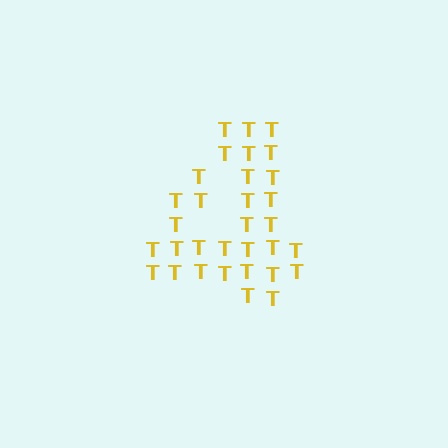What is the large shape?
The large shape is the digit 4.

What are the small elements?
The small elements are letter T's.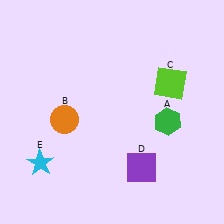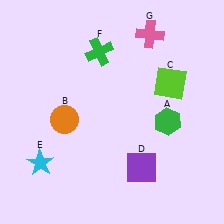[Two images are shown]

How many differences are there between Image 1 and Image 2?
There are 2 differences between the two images.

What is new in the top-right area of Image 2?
A pink cross (G) was added in the top-right area of Image 2.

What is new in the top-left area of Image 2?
A green cross (F) was added in the top-left area of Image 2.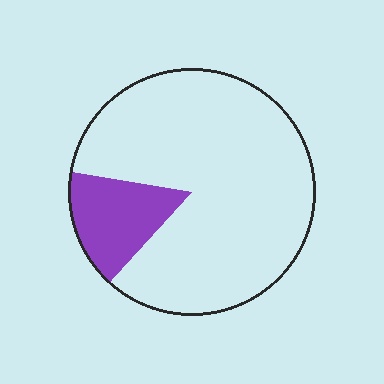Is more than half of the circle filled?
No.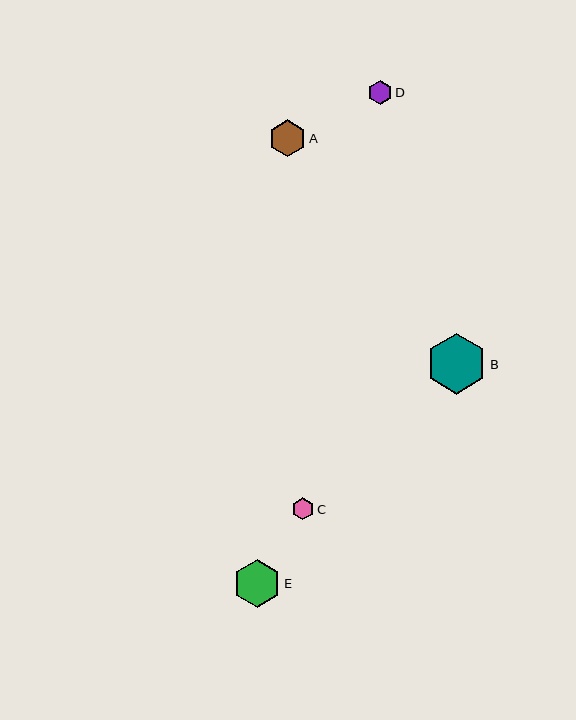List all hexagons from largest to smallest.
From largest to smallest: B, E, A, D, C.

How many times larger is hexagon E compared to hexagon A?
Hexagon E is approximately 1.3 times the size of hexagon A.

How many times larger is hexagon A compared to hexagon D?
Hexagon A is approximately 1.5 times the size of hexagon D.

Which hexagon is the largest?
Hexagon B is the largest with a size of approximately 61 pixels.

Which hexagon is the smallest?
Hexagon C is the smallest with a size of approximately 22 pixels.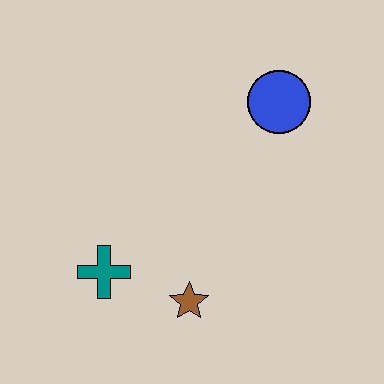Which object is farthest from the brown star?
The blue circle is farthest from the brown star.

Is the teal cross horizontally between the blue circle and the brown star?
No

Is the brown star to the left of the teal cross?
No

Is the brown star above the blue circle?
No